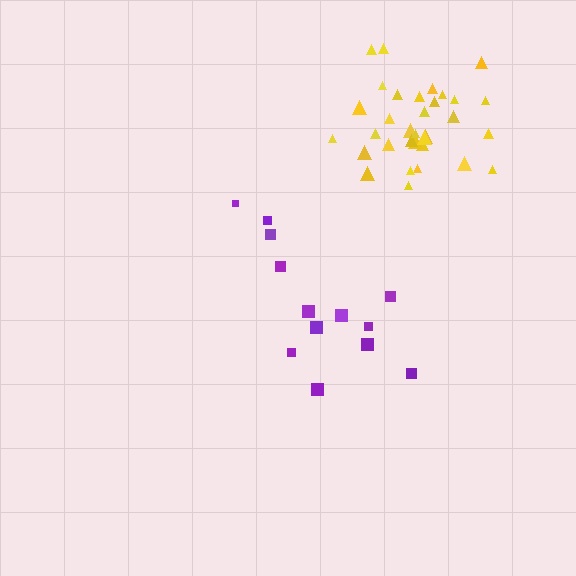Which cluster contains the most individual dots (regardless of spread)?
Yellow (33).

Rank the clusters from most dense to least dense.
yellow, purple.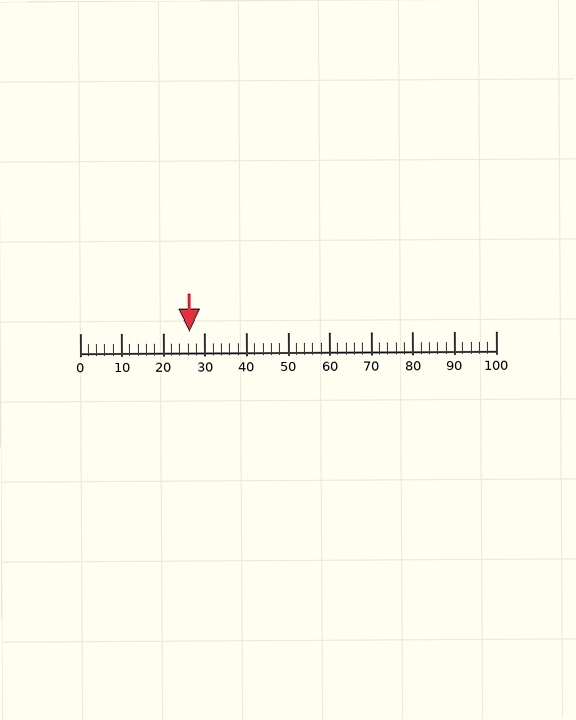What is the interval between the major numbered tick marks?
The major tick marks are spaced 10 units apart.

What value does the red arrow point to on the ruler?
The red arrow points to approximately 26.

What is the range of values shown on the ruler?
The ruler shows values from 0 to 100.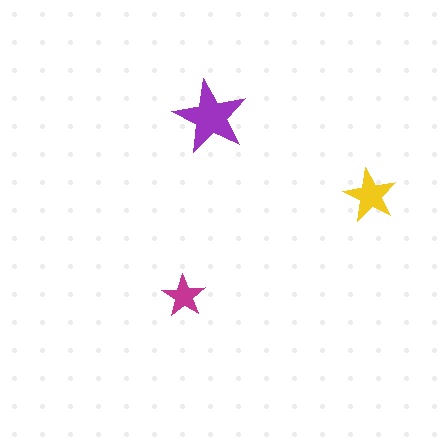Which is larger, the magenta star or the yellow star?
The yellow one.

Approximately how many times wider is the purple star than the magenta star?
About 1.5 times wider.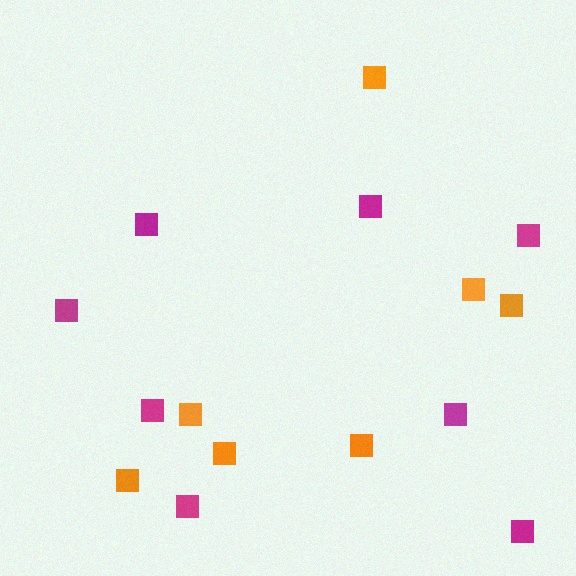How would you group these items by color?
There are 2 groups: one group of orange squares (7) and one group of magenta squares (8).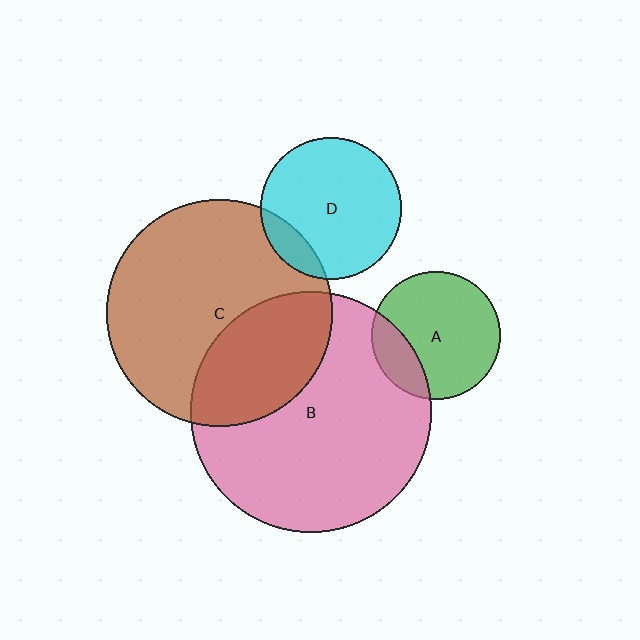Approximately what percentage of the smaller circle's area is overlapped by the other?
Approximately 20%.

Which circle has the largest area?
Circle B (pink).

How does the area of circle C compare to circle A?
Approximately 3.1 times.